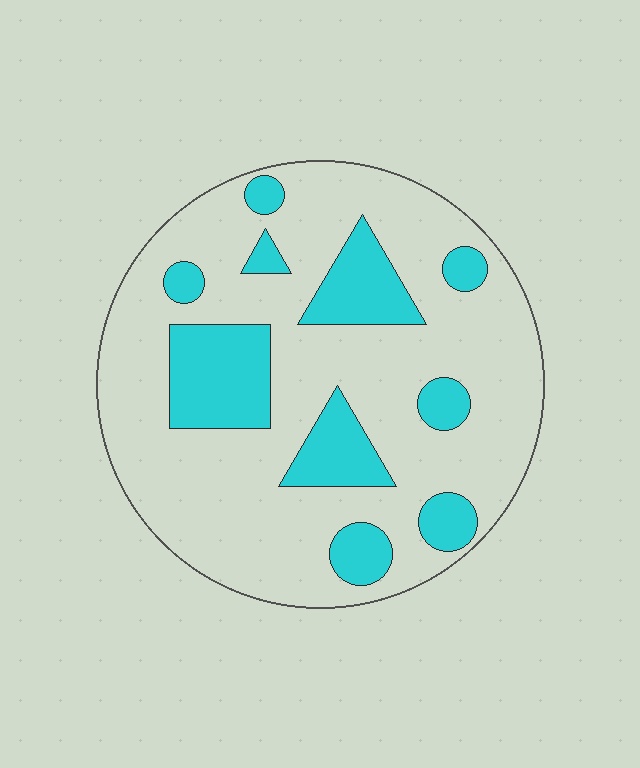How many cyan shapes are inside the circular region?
10.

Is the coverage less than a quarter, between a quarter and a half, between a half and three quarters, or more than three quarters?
Less than a quarter.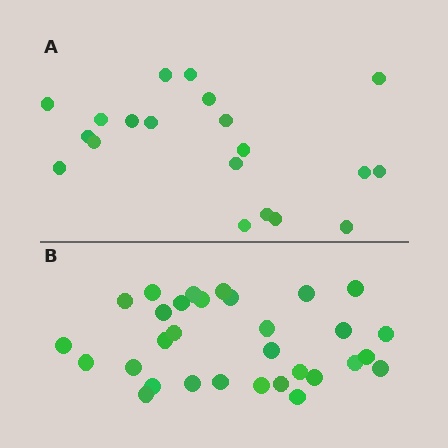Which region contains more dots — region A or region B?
Region B (the bottom region) has more dots.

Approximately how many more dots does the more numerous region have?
Region B has roughly 12 or so more dots than region A.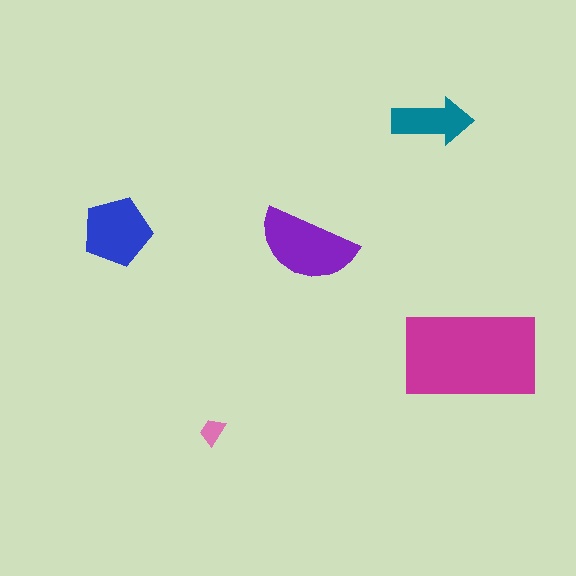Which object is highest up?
The teal arrow is topmost.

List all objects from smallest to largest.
The pink trapezoid, the teal arrow, the blue pentagon, the purple semicircle, the magenta rectangle.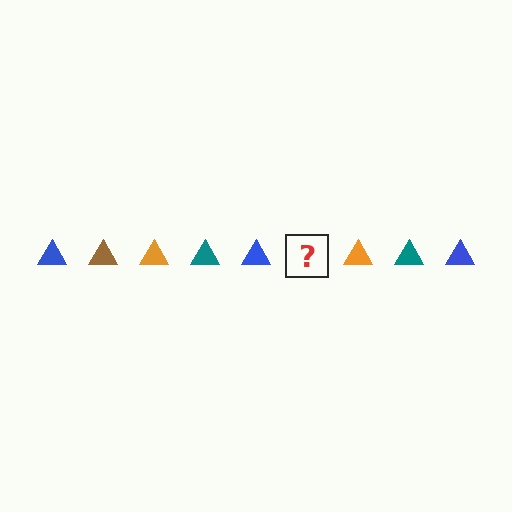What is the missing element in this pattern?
The missing element is a brown triangle.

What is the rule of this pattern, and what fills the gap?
The rule is that the pattern cycles through blue, brown, orange, teal triangles. The gap should be filled with a brown triangle.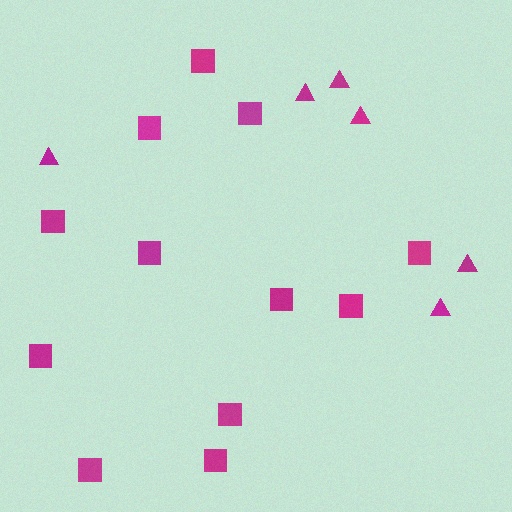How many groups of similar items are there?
There are 2 groups: one group of triangles (6) and one group of squares (12).